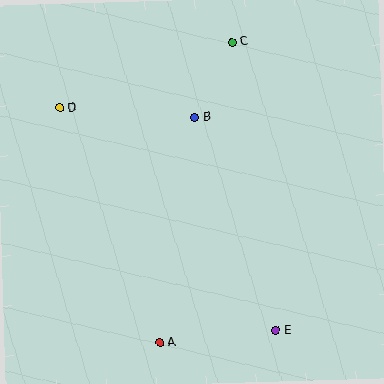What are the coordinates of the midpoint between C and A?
The midpoint between C and A is at (196, 192).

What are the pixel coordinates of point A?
Point A is at (160, 342).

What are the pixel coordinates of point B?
Point B is at (195, 117).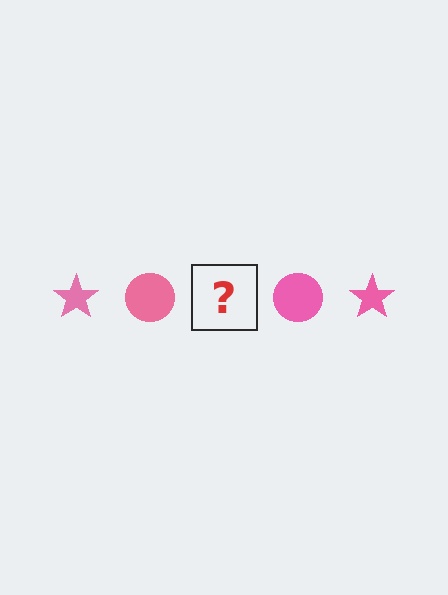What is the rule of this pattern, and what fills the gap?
The rule is that the pattern cycles through star, circle shapes in pink. The gap should be filled with a pink star.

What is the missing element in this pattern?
The missing element is a pink star.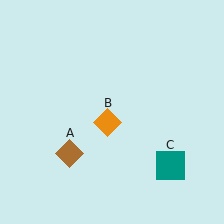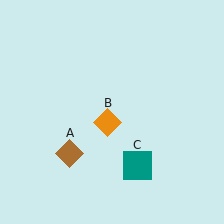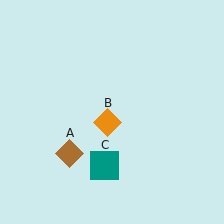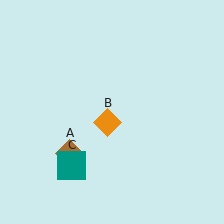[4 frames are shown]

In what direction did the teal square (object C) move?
The teal square (object C) moved left.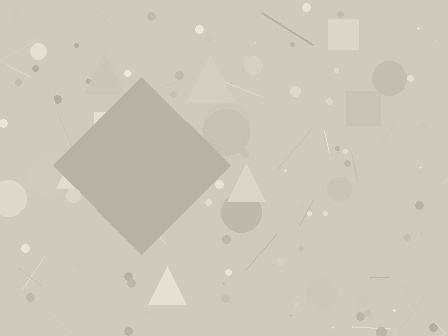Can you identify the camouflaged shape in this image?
The camouflaged shape is a diamond.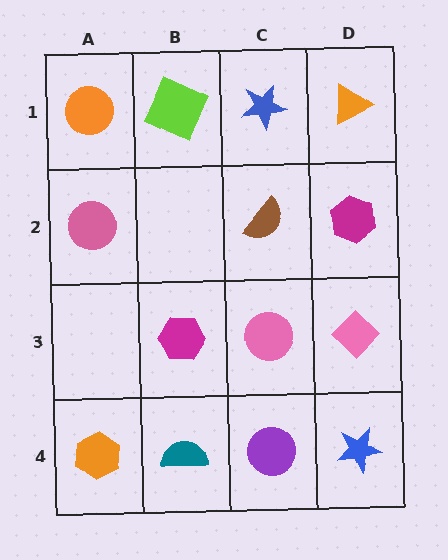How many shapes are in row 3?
3 shapes.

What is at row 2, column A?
A pink circle.